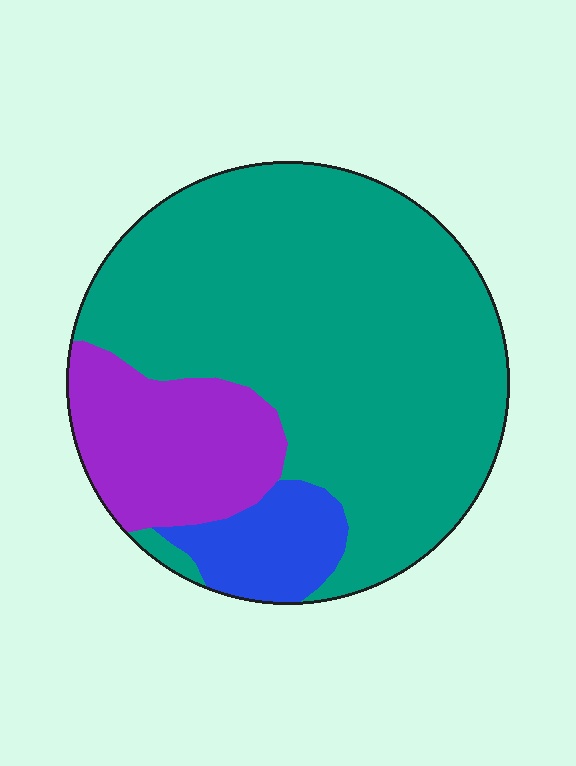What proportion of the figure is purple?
Purple takes up about one fifth (1/5) of the figure.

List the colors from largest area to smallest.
From largest to smallest: teal, purple, blue.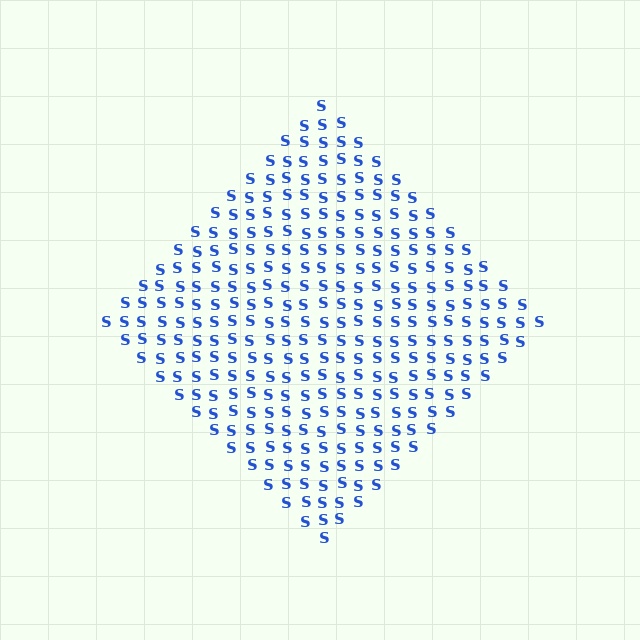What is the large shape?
The large shape is a diamond.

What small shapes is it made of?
It is made of small letter S's.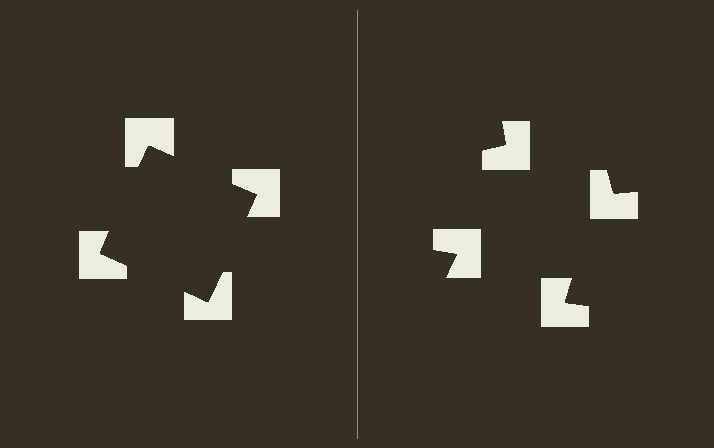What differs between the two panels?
The notched squares are positioned identically on both sides; only the wedge orientations differ. On the left they align to a square; on the right they are misaligned.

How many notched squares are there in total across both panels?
8 — 4 on each side.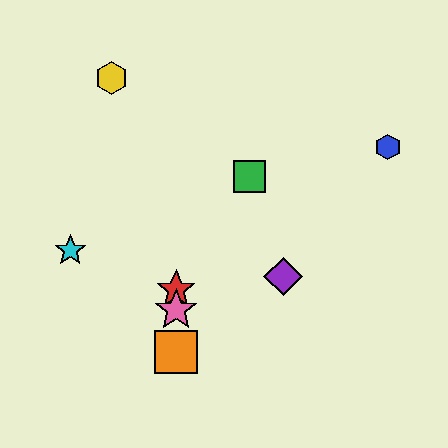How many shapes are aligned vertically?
3 shapes (the red star, the orange square, the pink star) are aligned vertically.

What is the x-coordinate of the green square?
The green square is at x≈249.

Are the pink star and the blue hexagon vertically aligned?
No, the pink star is at x≈176 and the blue hexagon is at x≈388.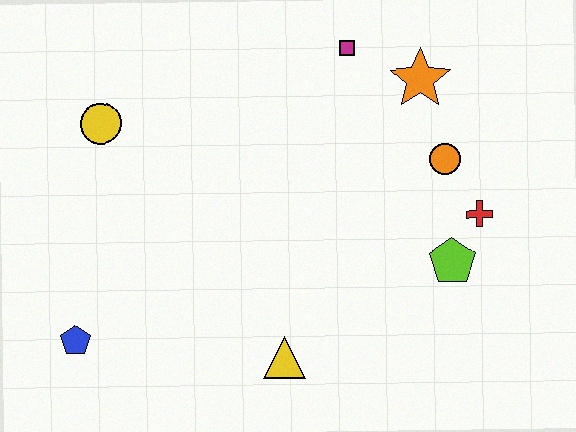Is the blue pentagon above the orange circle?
No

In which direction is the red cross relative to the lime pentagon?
The red cross is above the lime pentagon.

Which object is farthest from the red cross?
The blue pentagon is farthest from the red cross.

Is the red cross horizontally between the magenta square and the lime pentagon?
No